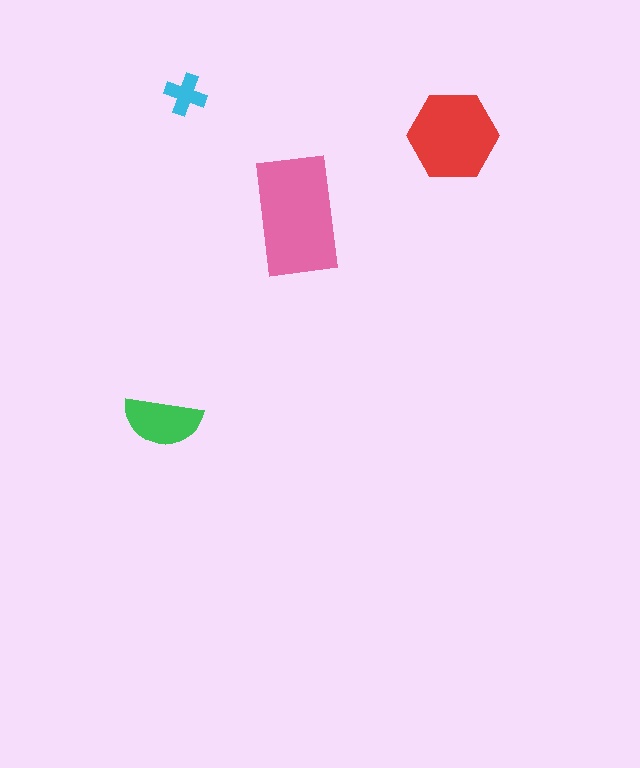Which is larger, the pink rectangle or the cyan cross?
The pink rectangle.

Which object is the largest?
The pink rectangle.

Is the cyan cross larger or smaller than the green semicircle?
Smaller.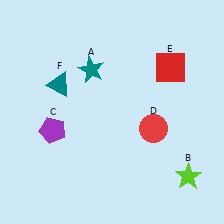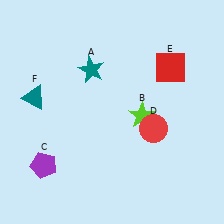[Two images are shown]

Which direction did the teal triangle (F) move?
The teal triangle (F) moved left.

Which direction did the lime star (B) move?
The lime star (B) moved up.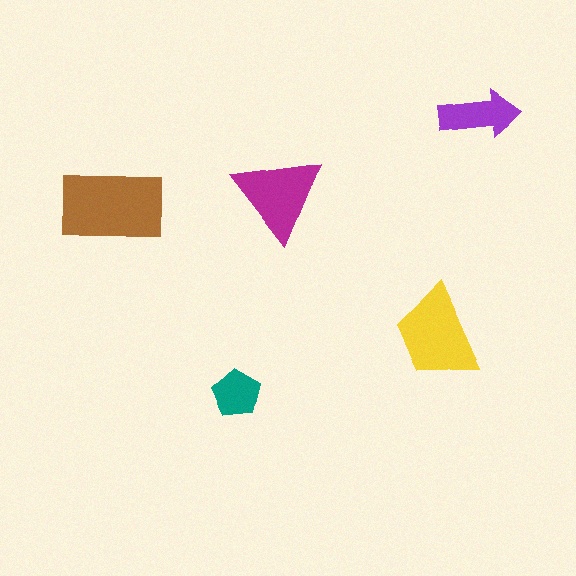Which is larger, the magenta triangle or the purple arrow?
The magenta triangle.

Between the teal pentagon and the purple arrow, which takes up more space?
The purple arrow.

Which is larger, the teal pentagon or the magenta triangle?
The magenta triangle.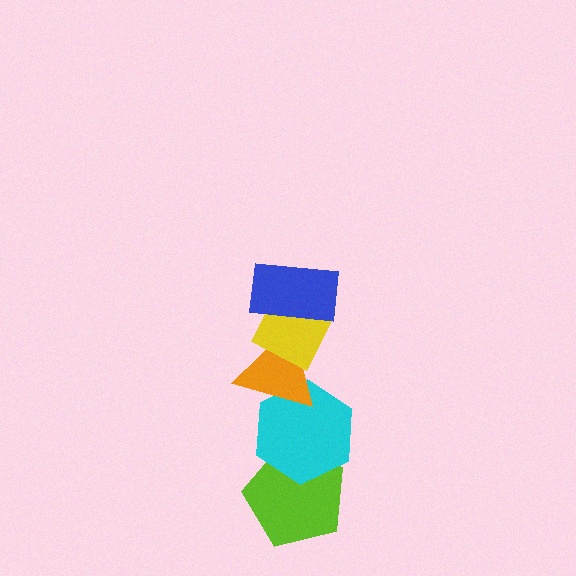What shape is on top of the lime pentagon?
The cyan hexagon is on top of the lime pentagon.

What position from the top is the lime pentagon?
The lime pentagon is 5th from the top.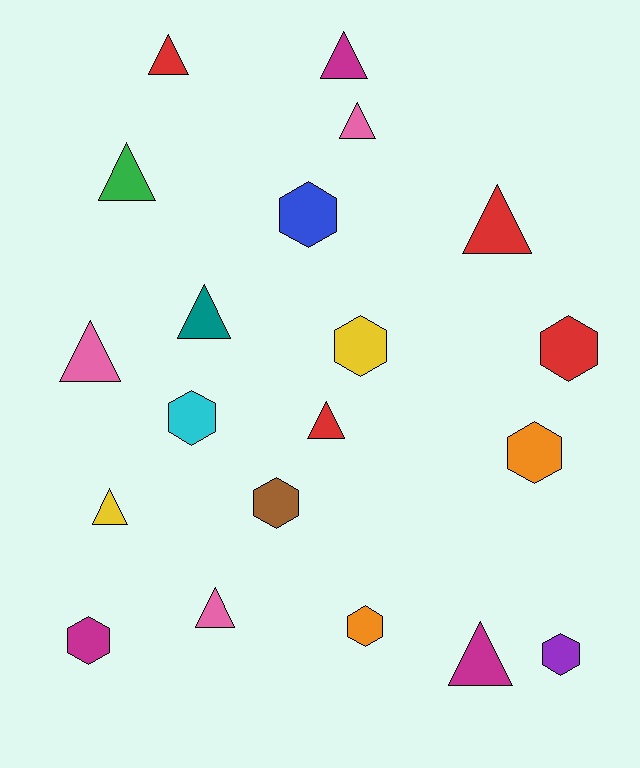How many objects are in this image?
There are 20 objects.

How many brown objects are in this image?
There is 1 brown object.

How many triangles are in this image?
There are 11 triangles.